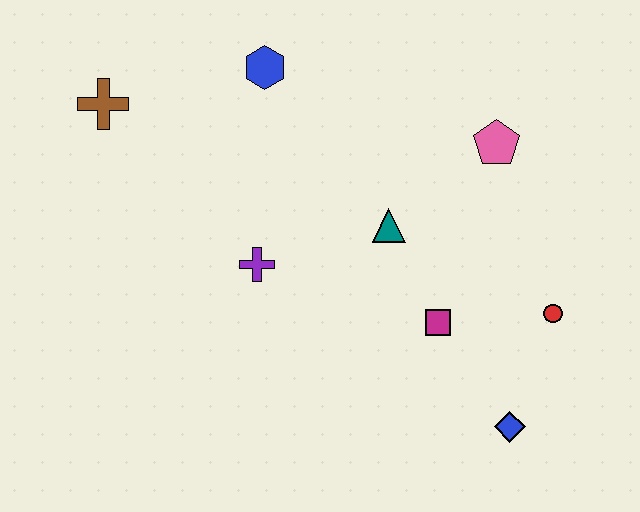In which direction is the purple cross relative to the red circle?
The purple cross is to the left of the red circle.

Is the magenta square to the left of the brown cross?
No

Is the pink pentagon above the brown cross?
No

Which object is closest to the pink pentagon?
The teal triangle is closest to the pink pentagon.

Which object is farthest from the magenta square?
The brown cross is farthest from the magenta square.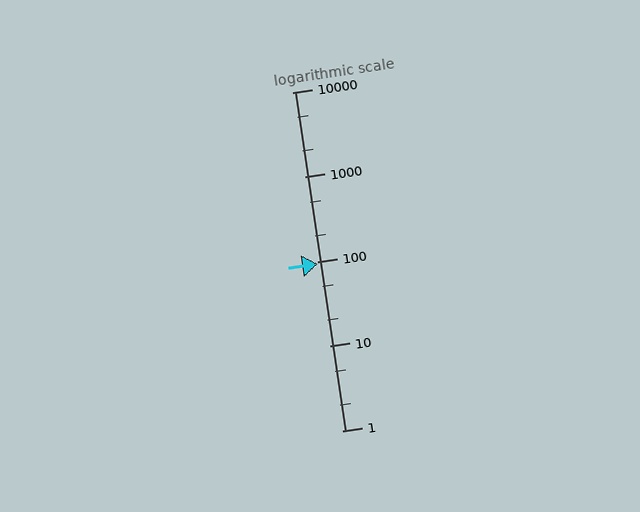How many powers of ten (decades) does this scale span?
The scale spans 4 decades, from 1 to 10000.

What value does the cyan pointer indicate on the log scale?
The pointer indicates approximately 93.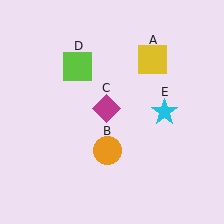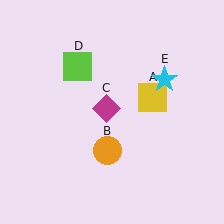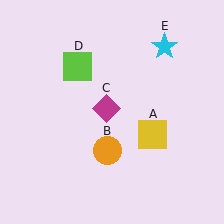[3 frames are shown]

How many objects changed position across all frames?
2 objects changed position: yellow square (object A), cyan star (object E).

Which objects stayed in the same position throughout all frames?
Orange circle (object B) and magenta diamond (object C) and lime square (object D) remained stationary.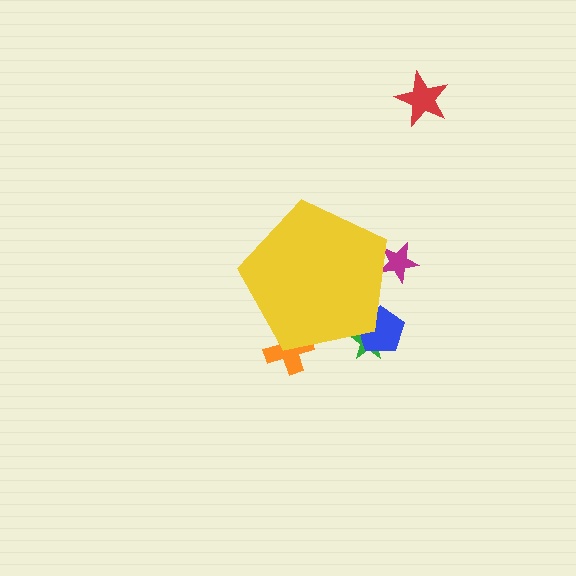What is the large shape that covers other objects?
A yellow pentagon.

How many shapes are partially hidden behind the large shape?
4 shapes are partially hidden.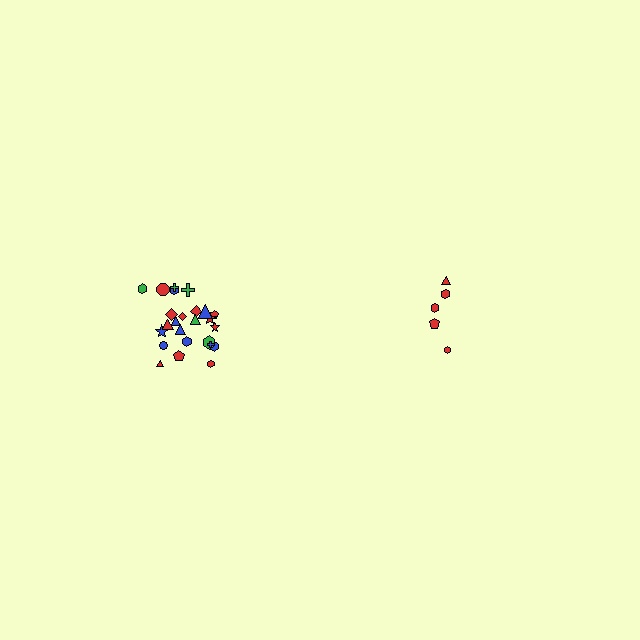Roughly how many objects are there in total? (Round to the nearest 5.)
Roughly 30 objects in total.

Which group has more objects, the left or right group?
The left group.